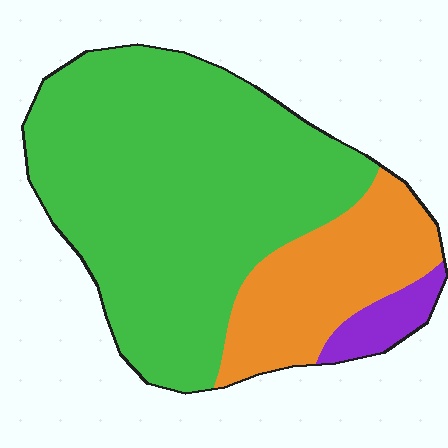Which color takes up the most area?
Green, at roughly 70%.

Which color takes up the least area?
Purple, at roughly 5%.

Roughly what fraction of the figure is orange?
Orange covers around 25% of the figure.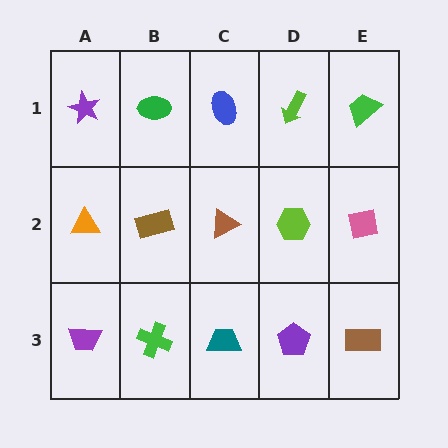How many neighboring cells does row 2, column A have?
3.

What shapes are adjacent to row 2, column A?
A purple star (row 1, column A), a purple trapezoid (row 3, column A), a brown rectangle (row 2, column B).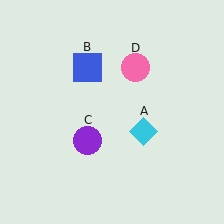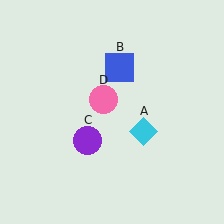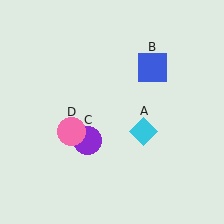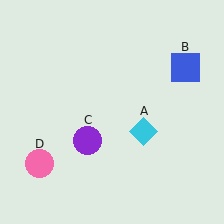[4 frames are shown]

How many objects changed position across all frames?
2 objects changed position: blue square (object B), pink circle (object D).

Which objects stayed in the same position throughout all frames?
Cyan diamond (object A) and purple circle (object C) remained stationary.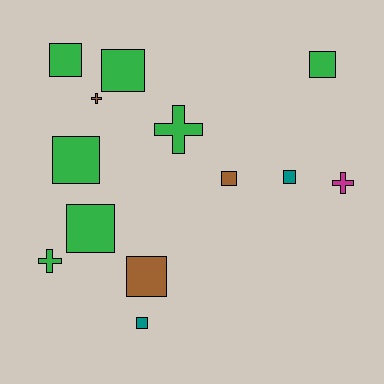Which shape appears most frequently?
Square, with 9 objects.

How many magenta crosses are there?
There is 1 magenta cross.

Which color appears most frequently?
Green, with 7 objects.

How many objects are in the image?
There are 13 objects.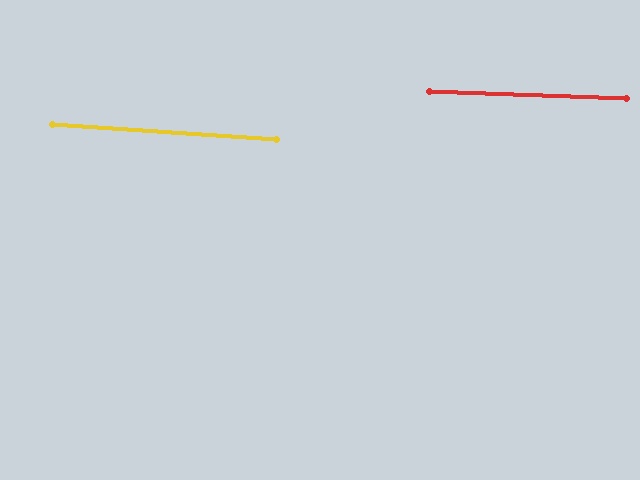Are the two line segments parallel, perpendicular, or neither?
Parallel — their directions differ by only 1.9°.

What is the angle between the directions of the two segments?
Approximately 2 degrees.